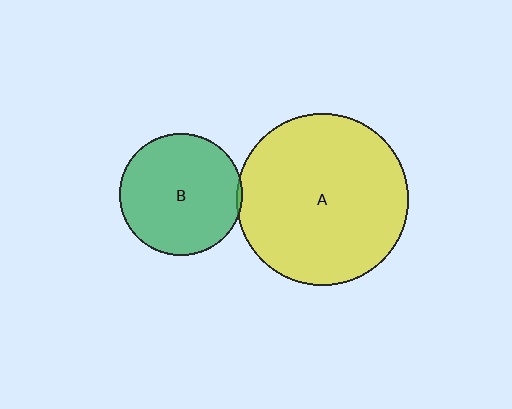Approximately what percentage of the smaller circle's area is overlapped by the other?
Approximately 5%.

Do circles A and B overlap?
Yes.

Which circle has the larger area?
Circle A (yellow).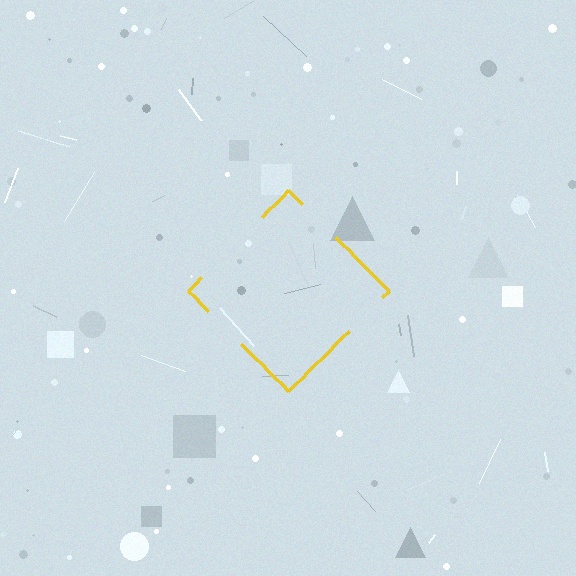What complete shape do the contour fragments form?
The contour fragments form a diamond.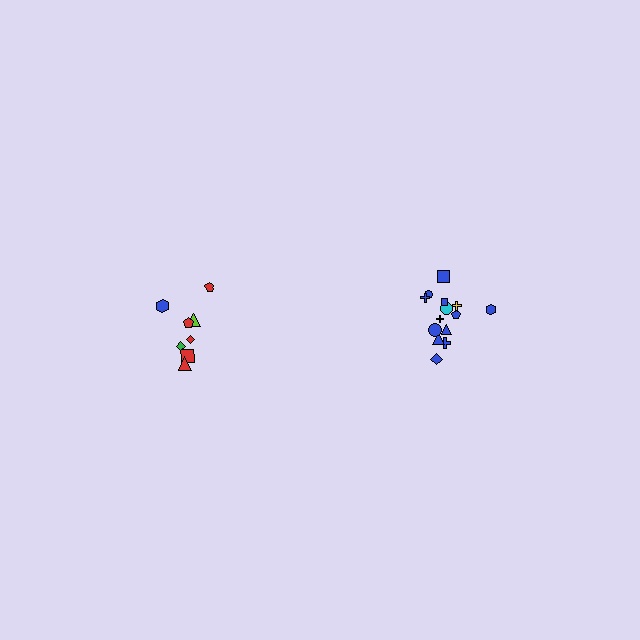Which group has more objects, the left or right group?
The right group.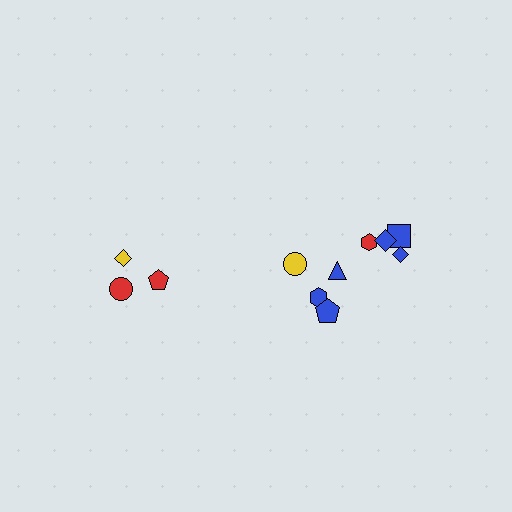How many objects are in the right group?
There are 8 objects.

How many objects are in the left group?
There are 3 objects.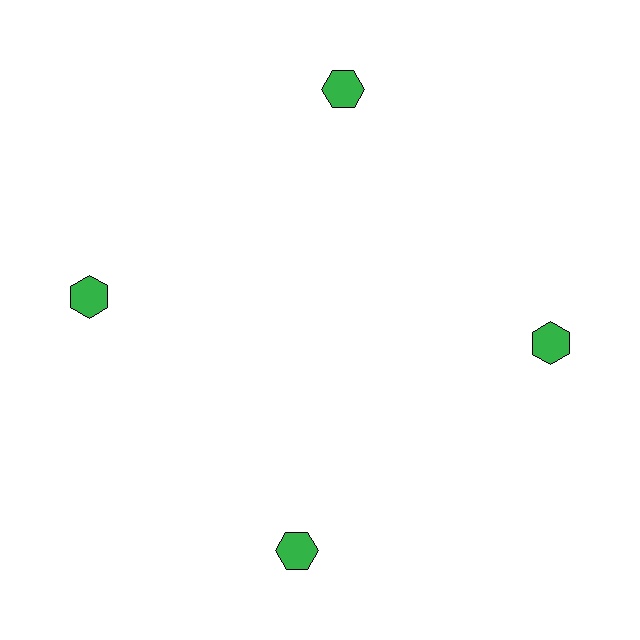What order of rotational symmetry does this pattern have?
This pattern has 4-fold rotational symmetry.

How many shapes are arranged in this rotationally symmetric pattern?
There are 4 shapes, arranged in 4 groups of 1.